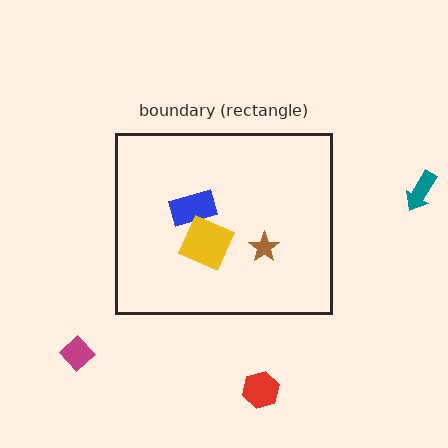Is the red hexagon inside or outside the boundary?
Outside.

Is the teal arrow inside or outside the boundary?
Outside.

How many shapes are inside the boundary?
3 inside, 3 outside.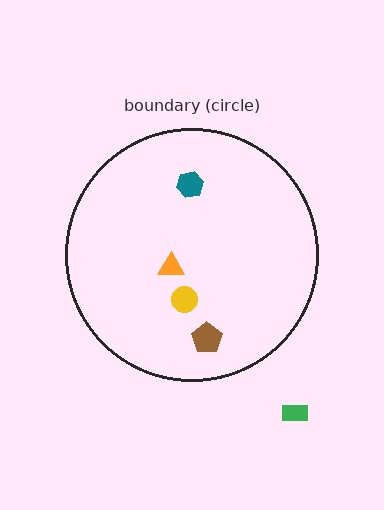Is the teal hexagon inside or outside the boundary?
Inside.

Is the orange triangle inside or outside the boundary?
Inside.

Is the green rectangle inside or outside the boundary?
Outside.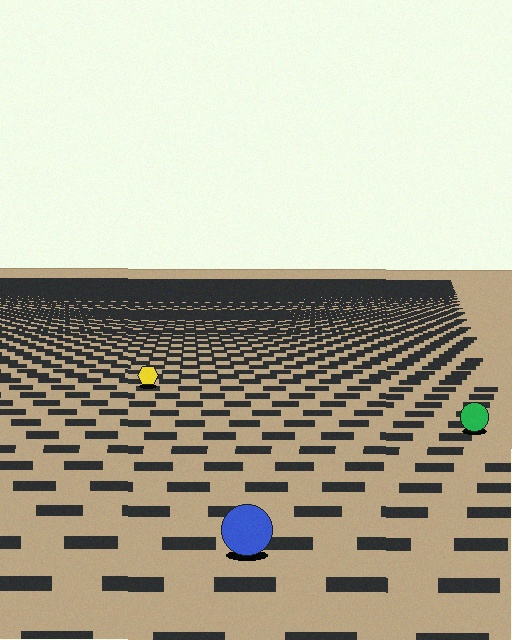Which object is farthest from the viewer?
The yellow hexagon is farthest from the viewer. It appears smaller and the ground texture around it is denser.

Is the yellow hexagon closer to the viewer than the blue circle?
No. The blue circle is closer — you can tell from the texture gradient: the ground texture is coarser near it.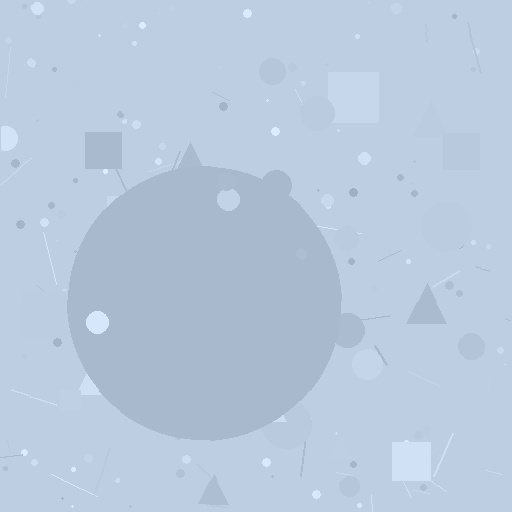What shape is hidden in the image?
A circle is hidden in the image.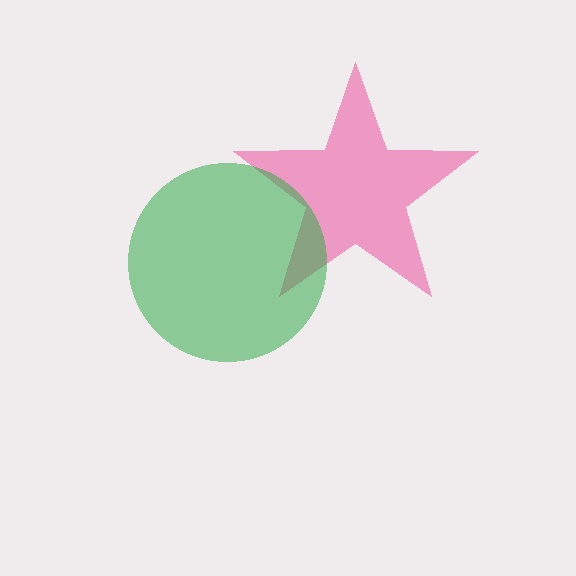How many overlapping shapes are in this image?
There are 2 overlapping shapes in the image.